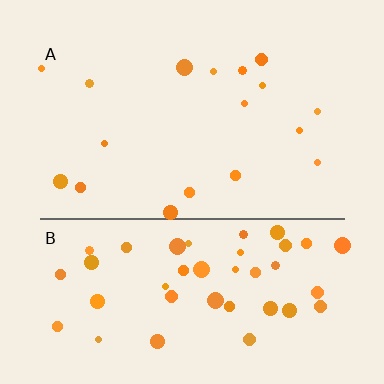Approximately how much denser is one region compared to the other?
Approximately 2.6× — region B over region A.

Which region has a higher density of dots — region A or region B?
B (the bottom).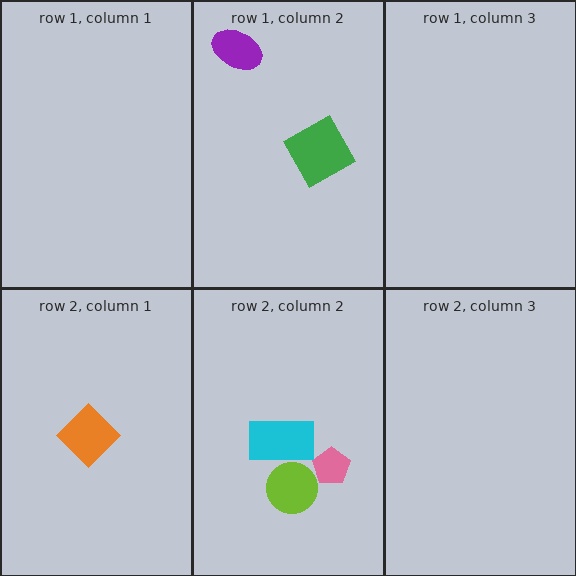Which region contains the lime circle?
The row 2, column 2 region.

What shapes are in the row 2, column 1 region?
The orange diamond.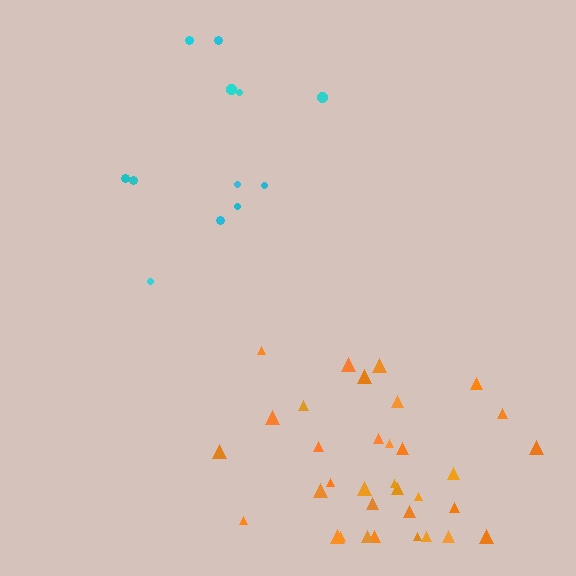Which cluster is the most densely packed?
Orange.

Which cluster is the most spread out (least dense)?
Cyan.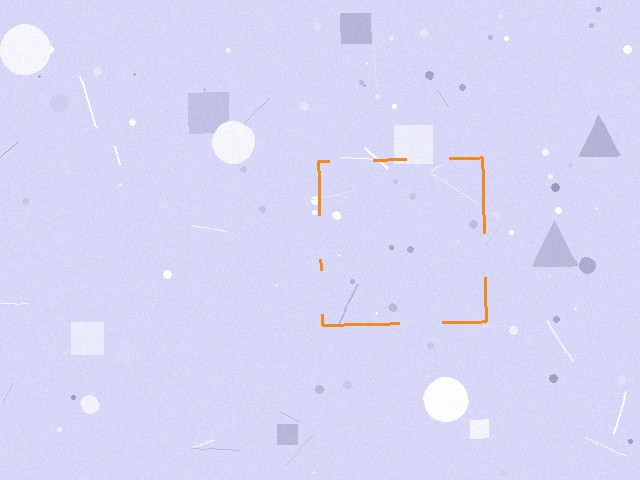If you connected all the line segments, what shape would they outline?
They would outline a square.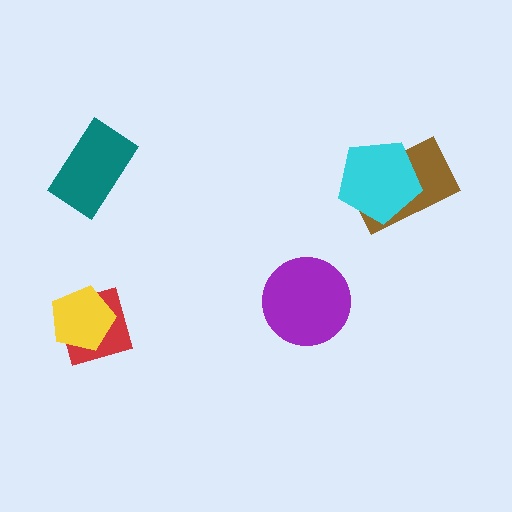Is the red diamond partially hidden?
Yes, it is partially covered by another shape.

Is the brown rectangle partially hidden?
Yes, it is partially covered by another shape.